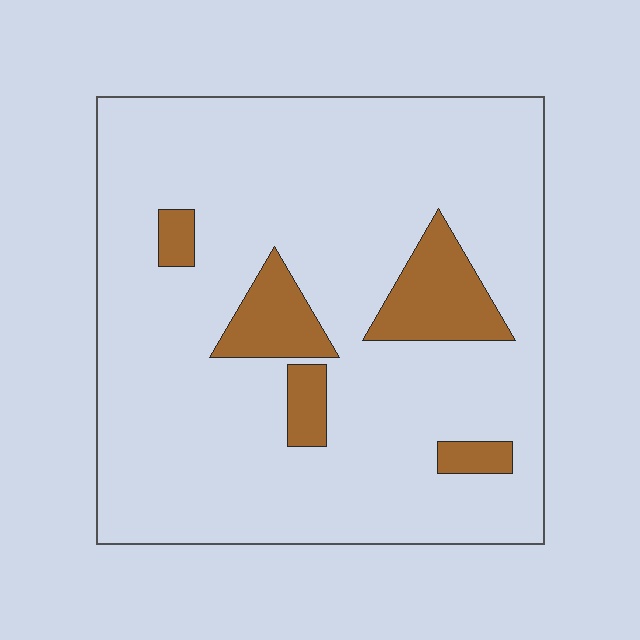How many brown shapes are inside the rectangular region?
5.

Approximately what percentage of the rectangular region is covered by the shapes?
Approximately 15%.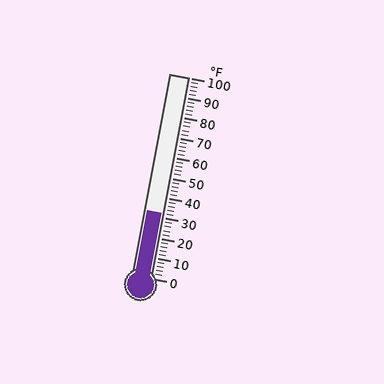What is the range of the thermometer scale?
The thermometer scale ranges from 0°F to 100°F.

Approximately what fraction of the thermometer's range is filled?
The thermometer is filled to approximately 30% of its range.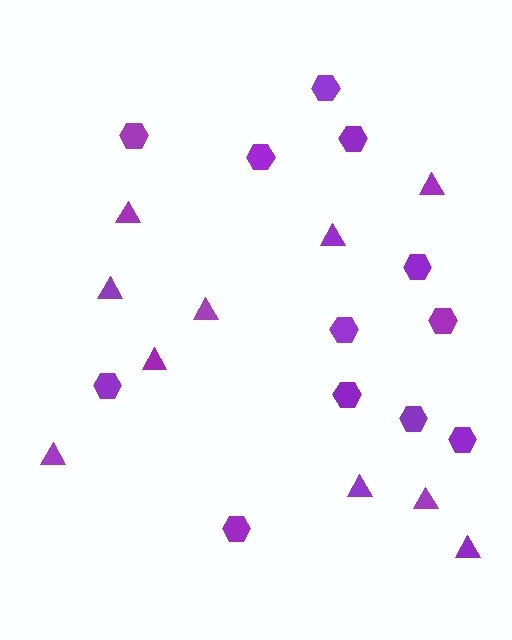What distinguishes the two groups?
There are 2 groups: one group of hexagons (12) and one group of triangles (10).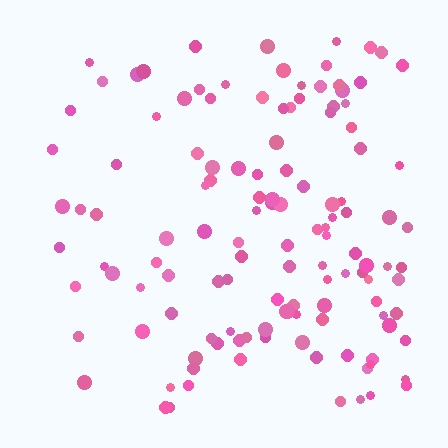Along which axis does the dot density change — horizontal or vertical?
Horizontal.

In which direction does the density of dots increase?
From left to right, with the right side densest.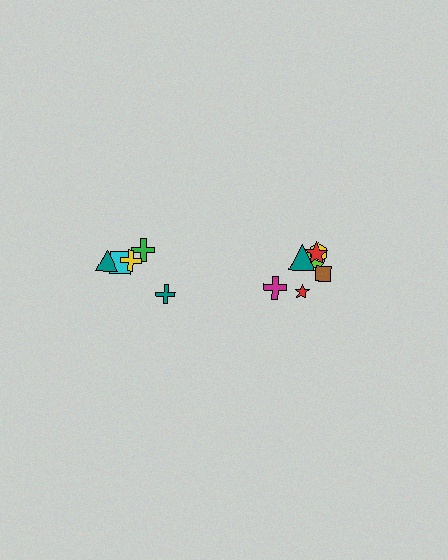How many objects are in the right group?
There are 7 objects.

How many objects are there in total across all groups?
There are 12 objects.